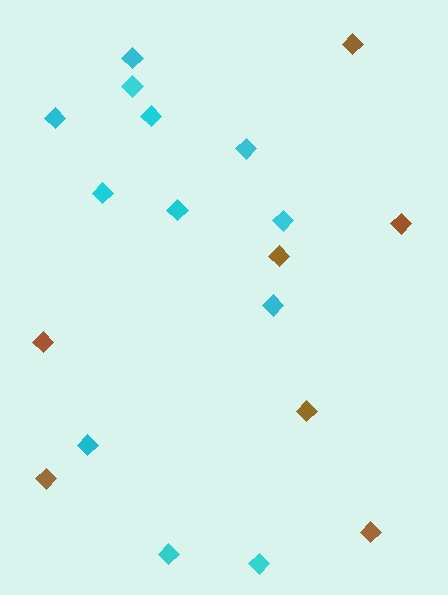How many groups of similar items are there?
There are 2 groups: one group of brown diamonds (7) and one group of cyan diamonds (12).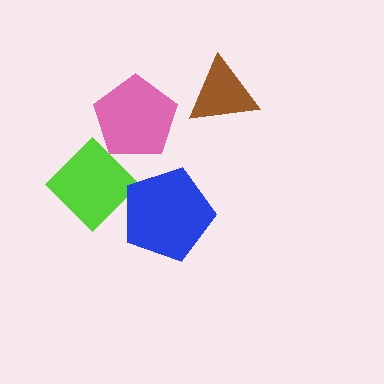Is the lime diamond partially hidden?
Yes, it is partially covered by another shape.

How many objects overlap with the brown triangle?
0 objects overlap with the brown triangle.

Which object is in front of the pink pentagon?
The lime diamond is in front of the pink pentagon.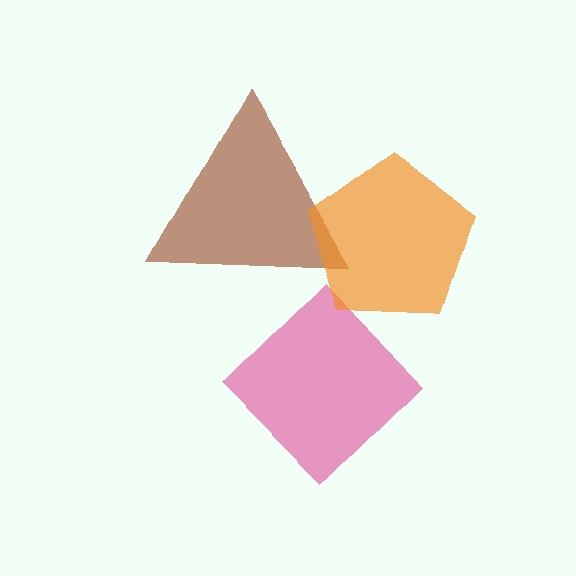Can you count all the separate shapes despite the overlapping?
Yes, there are 3 separate shapes.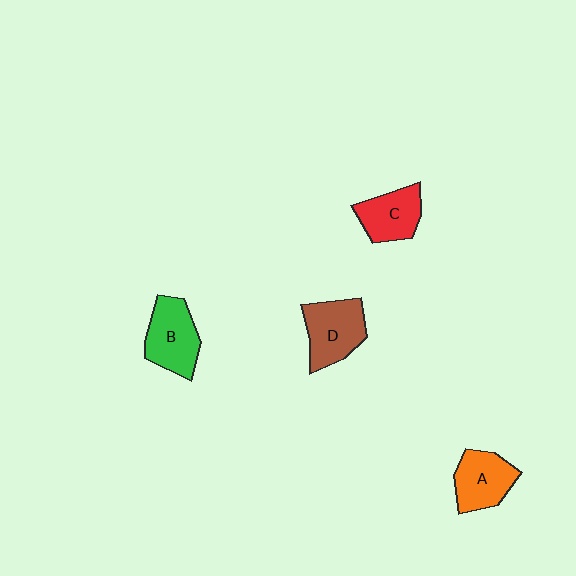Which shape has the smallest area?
Shape C (red).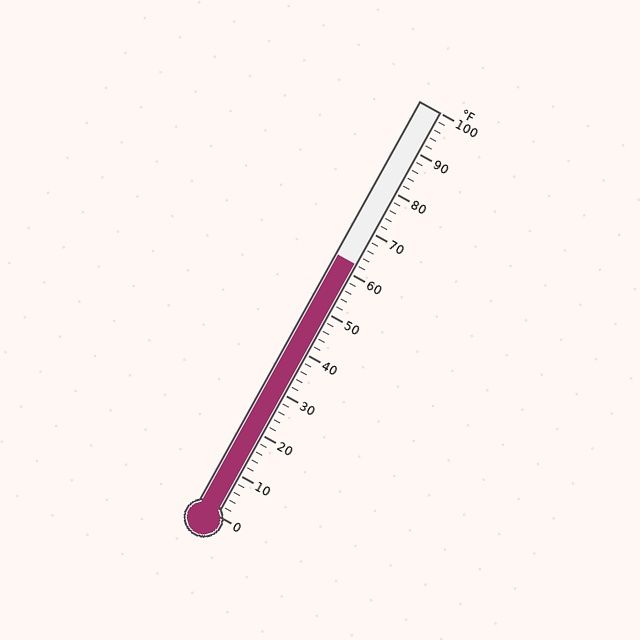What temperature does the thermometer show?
The thermometer shows approximately 62°F.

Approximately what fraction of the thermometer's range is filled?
The thermometer is filled to approximately 60% of its range.